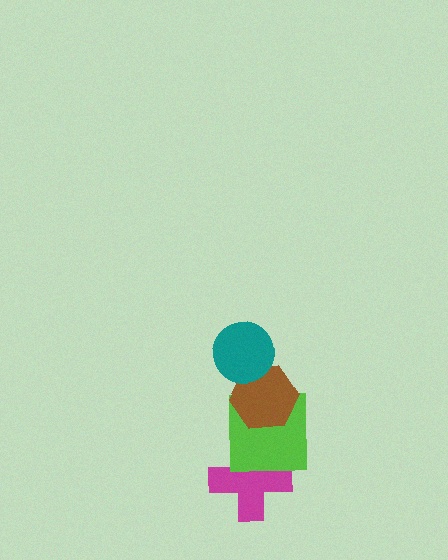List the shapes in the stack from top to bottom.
From top to bottom: the teal circle, the brown hexagon, the lime square, the magenta cross.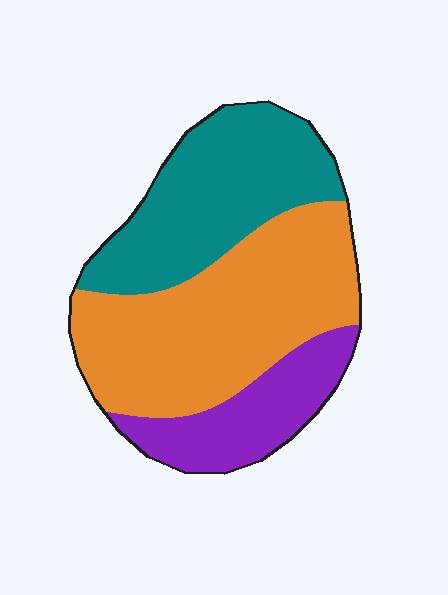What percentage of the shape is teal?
Teal takes up about one third (1/3) of the shape.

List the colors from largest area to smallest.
From largest to smallest: orange, teal, purple.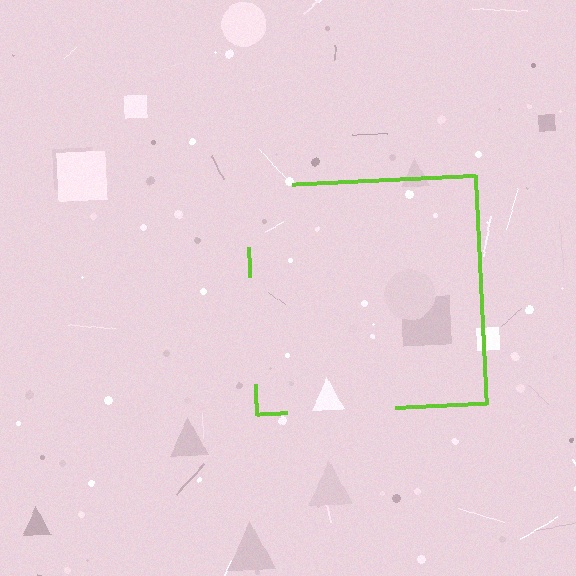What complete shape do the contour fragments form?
The contour fragments form a square.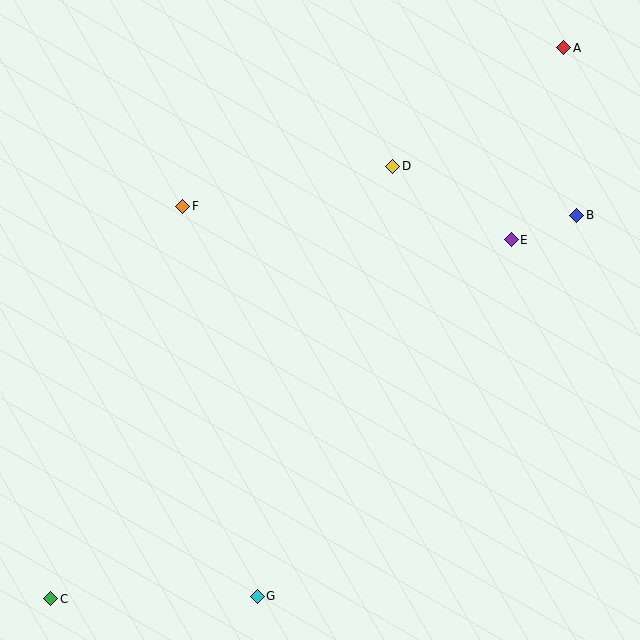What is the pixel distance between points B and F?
The distance between B and F is 394 pixels.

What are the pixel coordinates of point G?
Point G is at (257, 596).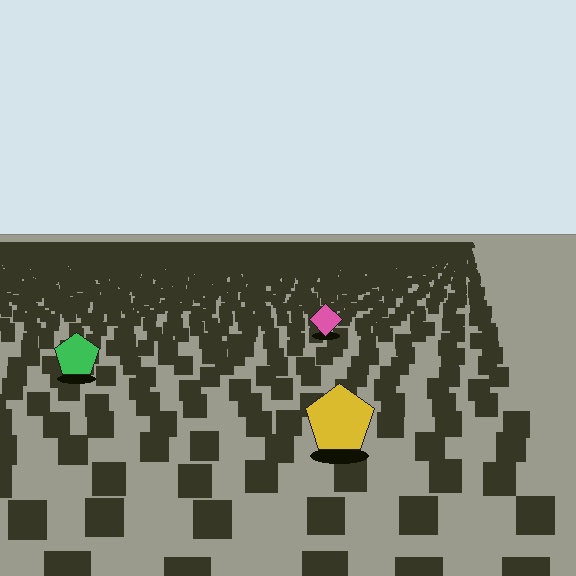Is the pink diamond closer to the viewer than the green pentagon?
No. The green pentagon is closer — you can tell from the texture gradient: the ground texture is coarser near it.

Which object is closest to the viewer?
The yellow pentagon is closest. The texture marks near it are larger and more spread out.